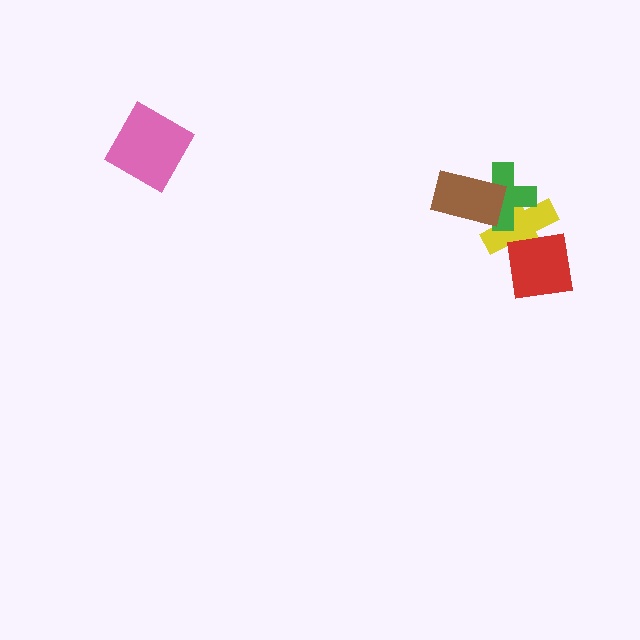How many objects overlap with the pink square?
0 objects overlap with the pink square.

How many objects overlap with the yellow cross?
3 objects overlap with the yellow cross.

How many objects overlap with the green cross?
2 objects overlap with the green cross.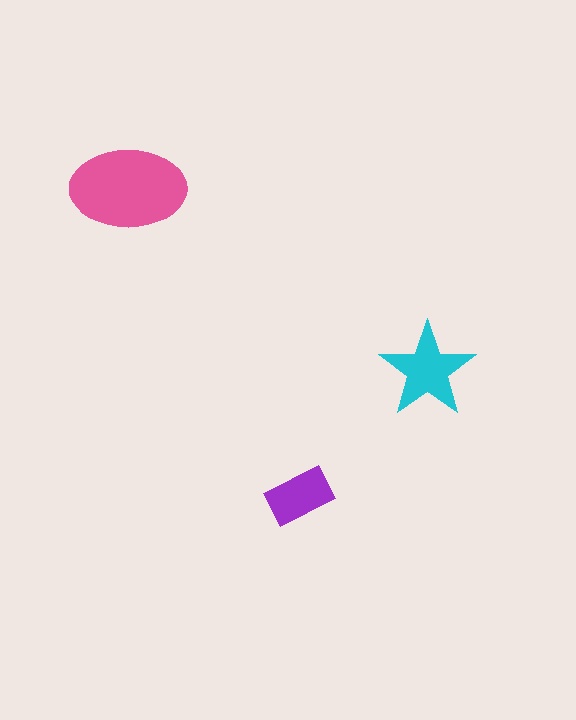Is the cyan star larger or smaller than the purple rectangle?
Larger.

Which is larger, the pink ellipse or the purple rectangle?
The pink ellipse.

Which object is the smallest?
The purple rectangle.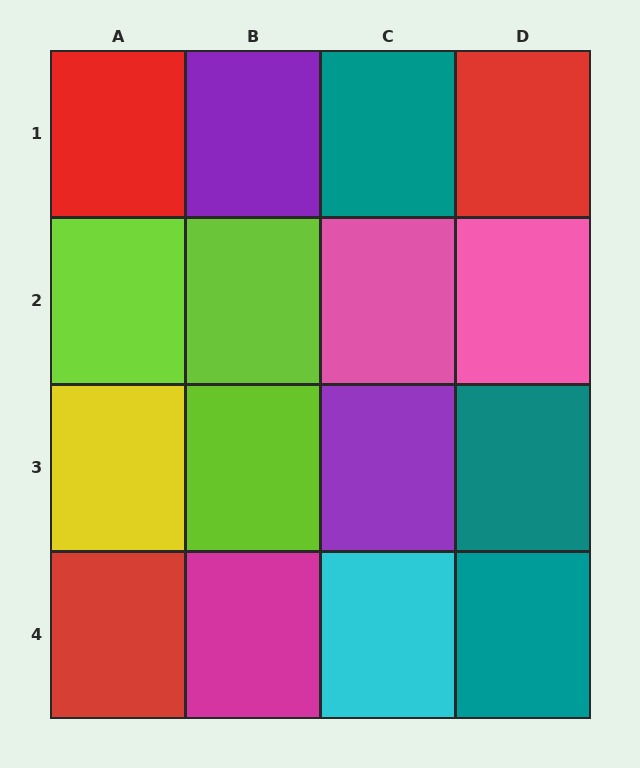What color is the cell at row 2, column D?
Pink.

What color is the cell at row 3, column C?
Purple.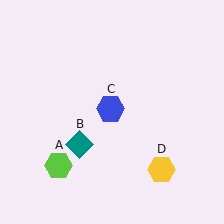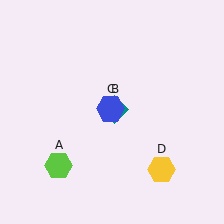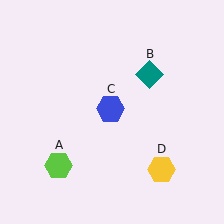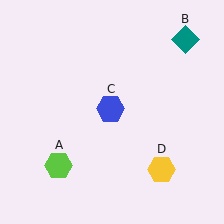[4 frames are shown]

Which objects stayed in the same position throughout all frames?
Lime hexagon (object A) and blue hexagon (object C) and yellow hexagon (object D) remained stationary.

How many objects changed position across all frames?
1 object changed position: teal diamond (object B).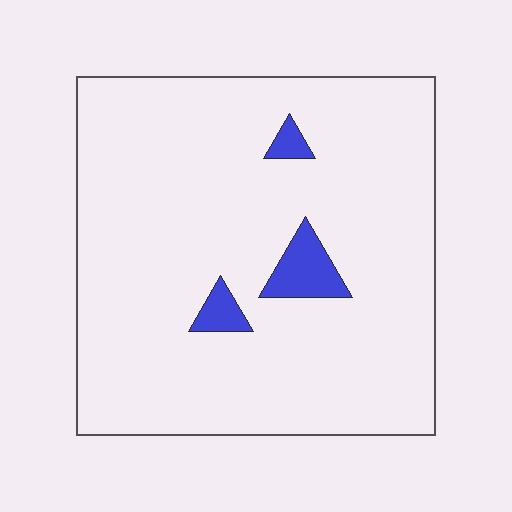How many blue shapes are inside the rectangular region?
3.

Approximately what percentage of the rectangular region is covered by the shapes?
Approximately 5%.